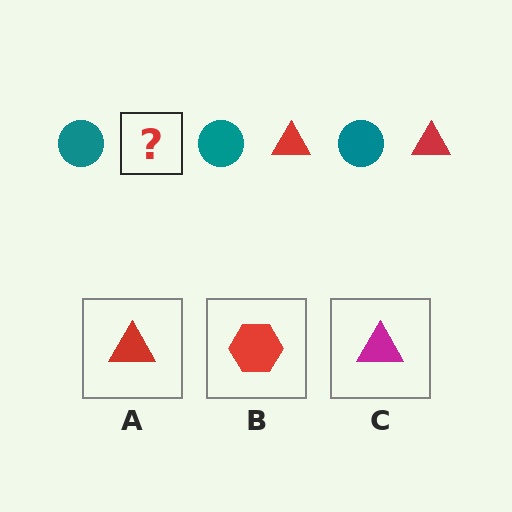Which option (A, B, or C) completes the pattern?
A.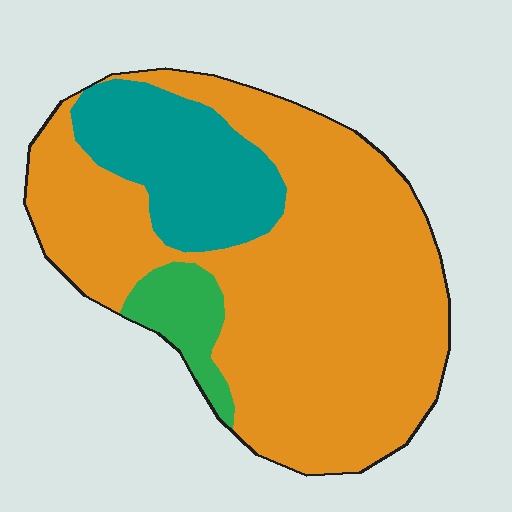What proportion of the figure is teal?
Teal takes up about one fifth (1/5) of the figure.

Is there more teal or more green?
Teal.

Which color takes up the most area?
Orange, at roughly 75%.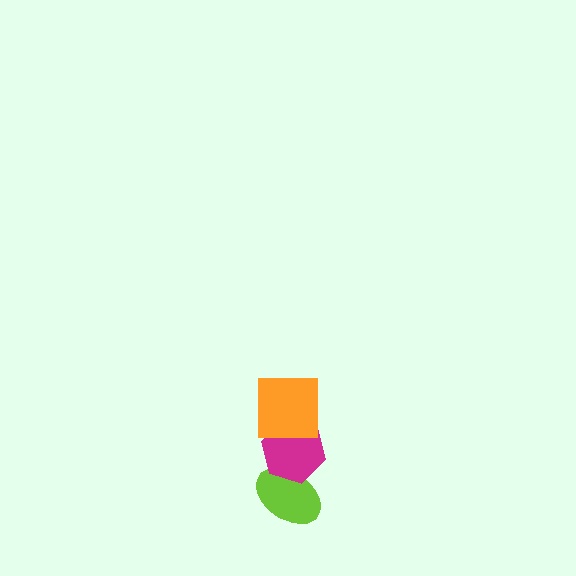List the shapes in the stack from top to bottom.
From top to bottom: the orange square, the magenta hexagon, the lime ellipse.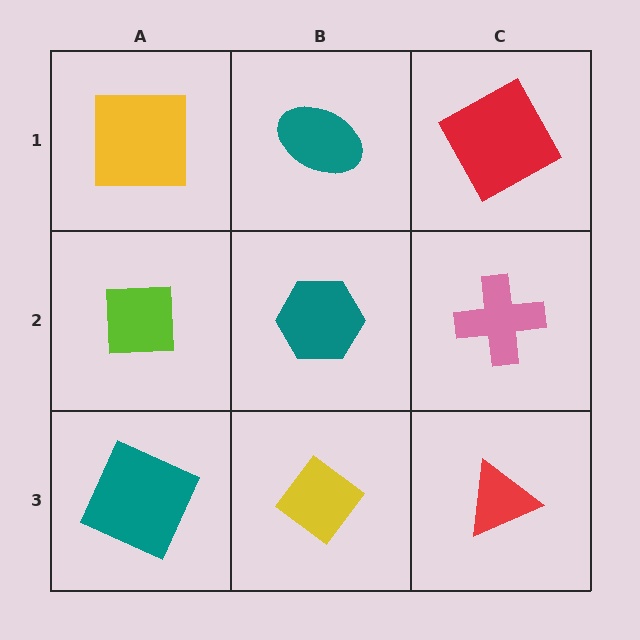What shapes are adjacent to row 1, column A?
A lime square (row 2, column A), a teal ellipse (row 1, column B).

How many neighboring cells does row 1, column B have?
3.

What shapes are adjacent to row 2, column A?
A yellow square (row 1, column A), a teal square (row 3, column A), a teal hexagon (row 2, column B).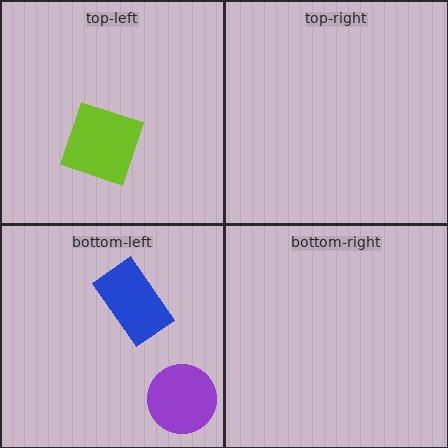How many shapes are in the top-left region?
1.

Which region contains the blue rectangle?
The bottom-left region.